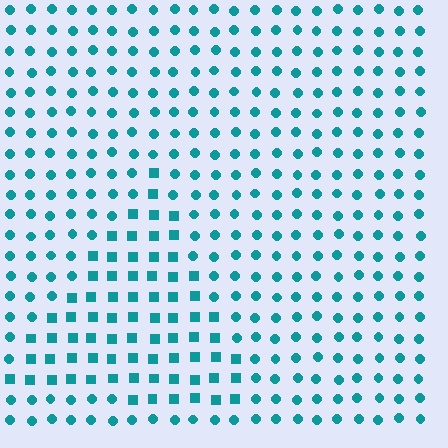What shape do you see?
I see a triangle.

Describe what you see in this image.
The image is filled with small teal elements arranged in a uniform grid. A triangle-shaped region contains squares, while the surrounding area contains circles. The boundary is defined purely by the change in element shape.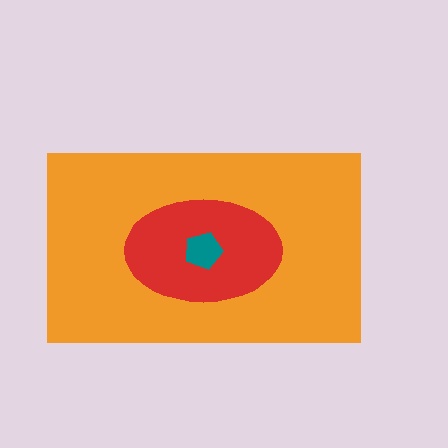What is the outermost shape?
The orange rectangle.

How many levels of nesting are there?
3.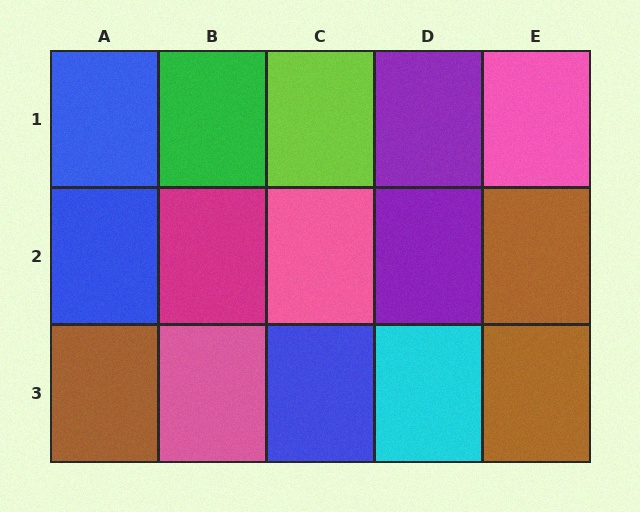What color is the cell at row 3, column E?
Brown.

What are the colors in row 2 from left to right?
Blue, magenta, pink, purple, brown.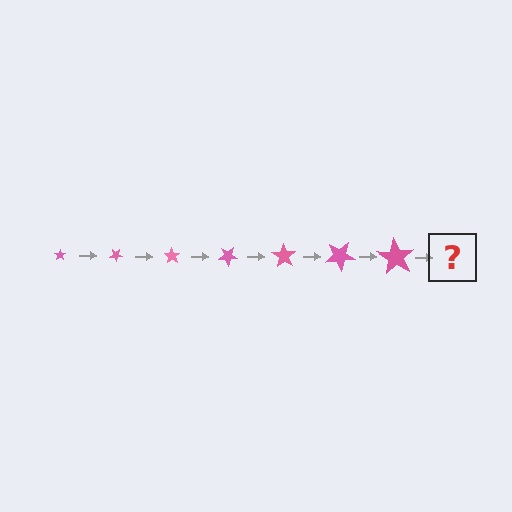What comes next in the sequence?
The next element should be a star, larger than the previous one and rotated 245 degrees from the start.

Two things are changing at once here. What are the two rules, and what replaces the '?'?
The two rules are that the star grows larger each step and it rotates 35 degrees each step. The '?' should be a star, larger than the previous one and rotated 245 degrees from the start.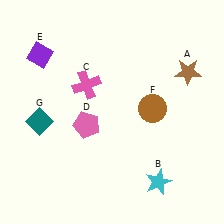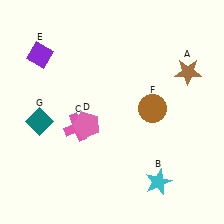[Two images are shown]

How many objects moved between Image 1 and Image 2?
1 object moved between the two images.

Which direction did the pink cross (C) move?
The pink cross (C) moved down.